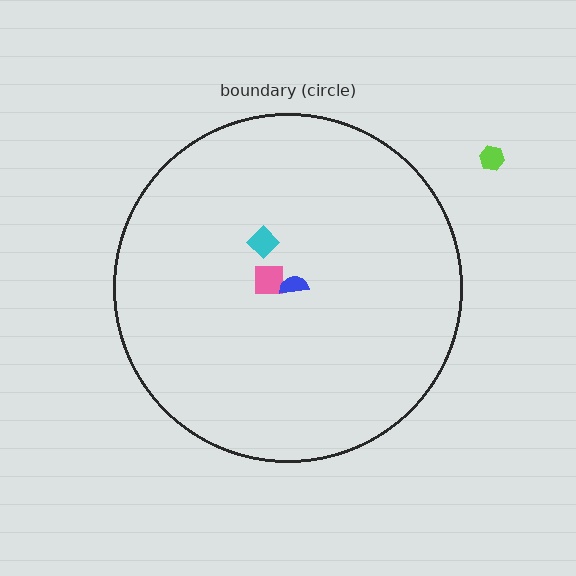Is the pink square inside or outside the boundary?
Inside.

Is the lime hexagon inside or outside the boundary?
Outside.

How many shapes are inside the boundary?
3 inside, 1 outside.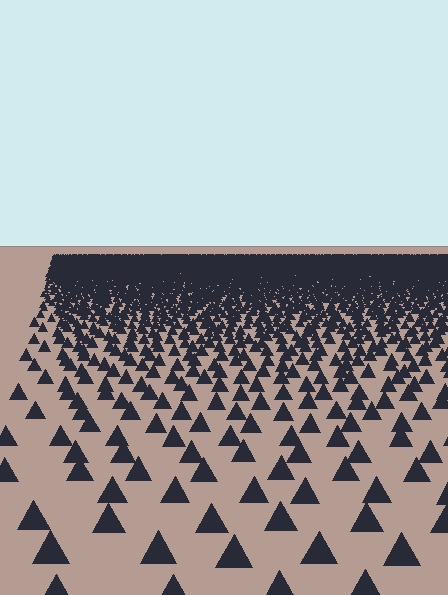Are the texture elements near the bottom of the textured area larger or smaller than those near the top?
Larger. Near the bottom, elements are closer to the viewer and appear at a bigger on-screen size.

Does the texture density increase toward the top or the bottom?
Density increases toward the top.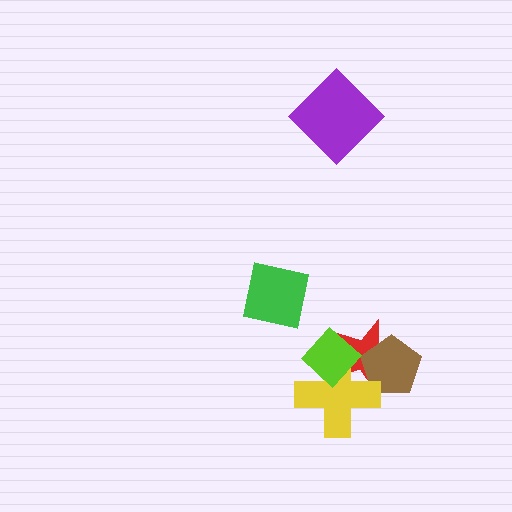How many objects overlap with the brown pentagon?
2 objects overlap with the brown pentagon.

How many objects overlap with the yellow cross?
3 objects overlap with the yellow cross.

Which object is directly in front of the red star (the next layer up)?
The brown pentagon is directly in front of the red star.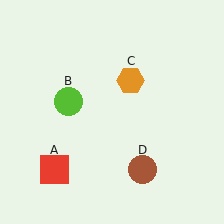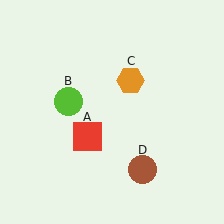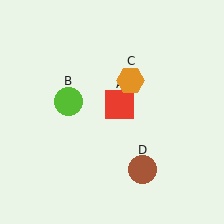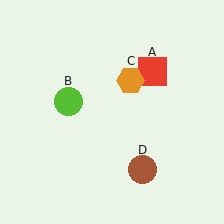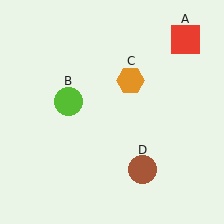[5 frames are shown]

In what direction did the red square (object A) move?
The red square (object A) moved up and to the right.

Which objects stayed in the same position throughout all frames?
Lime circle (object B) and orange hexagon (object C) and brown circle (object D) remained stationary.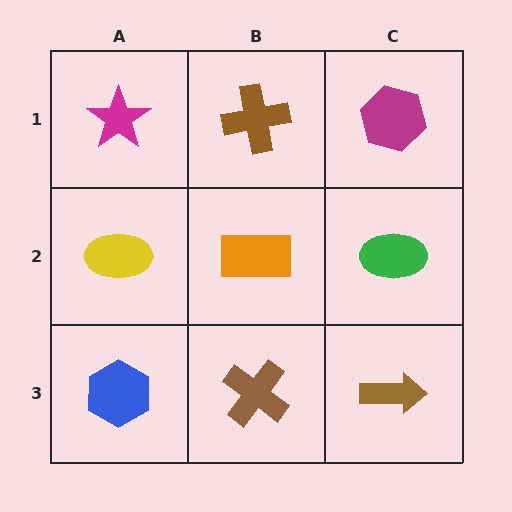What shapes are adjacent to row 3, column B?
An orange rectangle (row 2, column B), a blue hexagon (row 3, column A), a brown arrow (row 3, column C).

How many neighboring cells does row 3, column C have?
2.